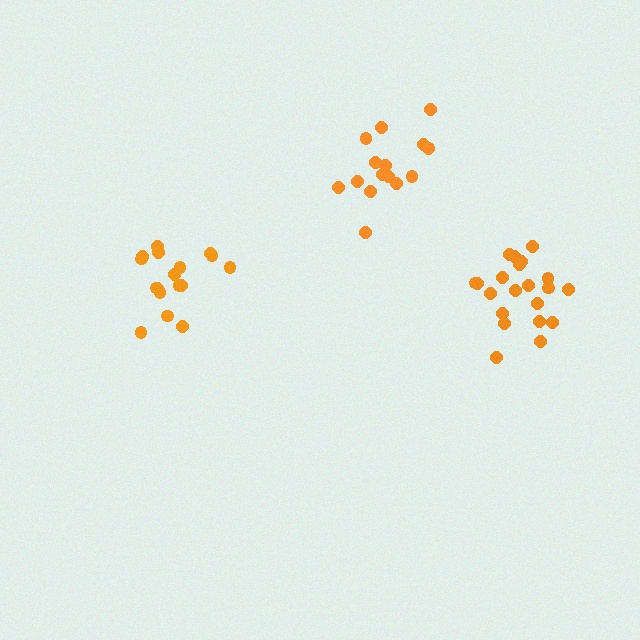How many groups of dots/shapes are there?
There are 3 groups.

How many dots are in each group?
Group 1: 17 dots, Group 2: 16 dots, Group 3: 21 dots (54 total).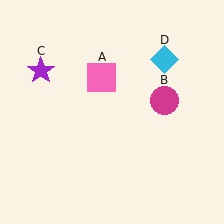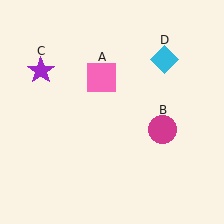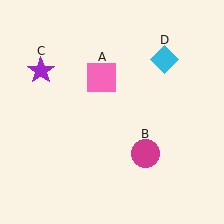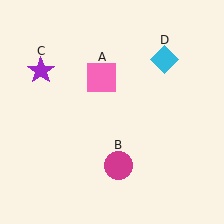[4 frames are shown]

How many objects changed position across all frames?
1 object changed position: magenta circle (object B).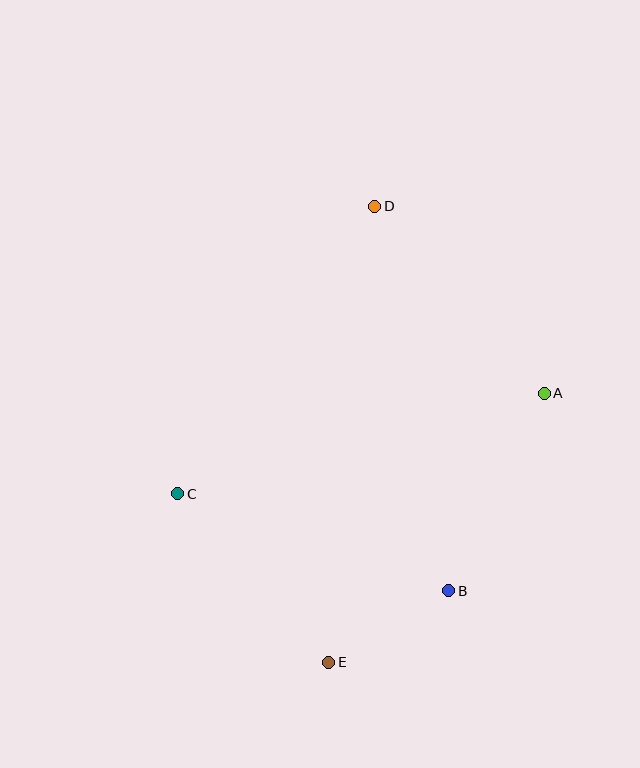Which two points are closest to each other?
Points B and E are closest to each other.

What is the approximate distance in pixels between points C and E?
The distance between C and E is approximately 226 pixels.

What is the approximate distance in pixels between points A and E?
The distance between A and E is approximately 345 pixels.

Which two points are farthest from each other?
Points D and E are farthest from each other.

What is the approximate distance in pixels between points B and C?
The distance between B and C is approximately 288 pixels.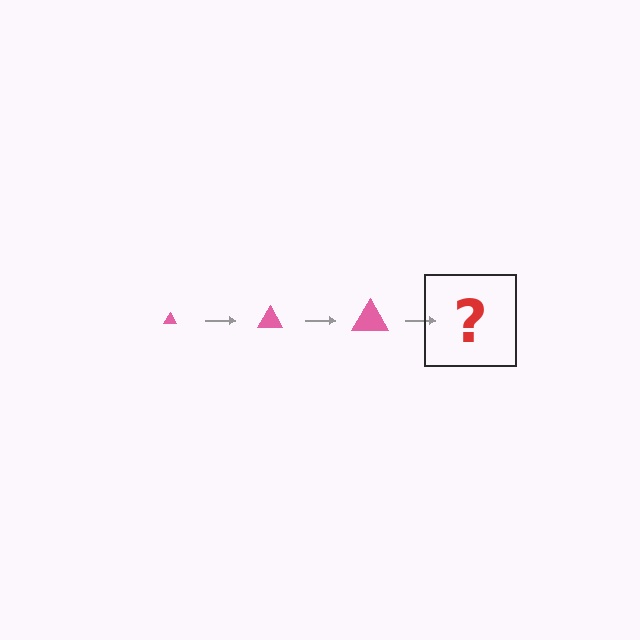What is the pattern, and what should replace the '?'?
The pattern is that the triangle gets progressively larger each step. The '?' should be a pink triangle, larger than the previous one.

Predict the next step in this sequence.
The next step is a pink triangle, larger than the previous one.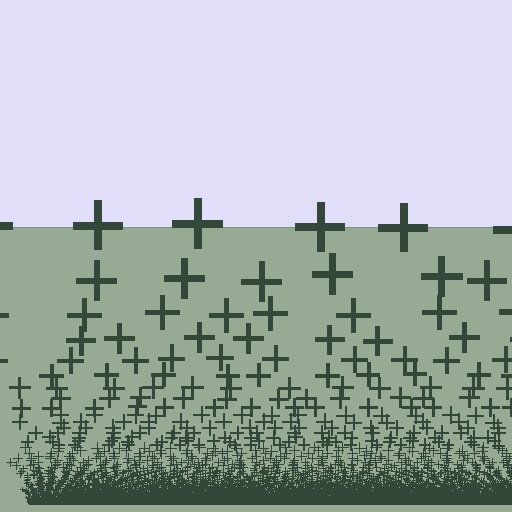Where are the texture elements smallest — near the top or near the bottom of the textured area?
Near the bottom.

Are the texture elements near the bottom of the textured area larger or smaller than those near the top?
Smaller. The gradient is inverted — elements near the bottom are smaller and denser.